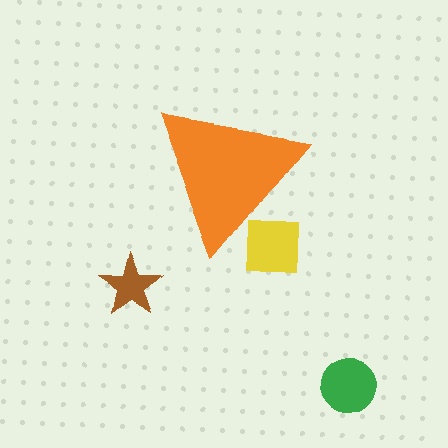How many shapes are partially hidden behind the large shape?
1 shape is partially hidden.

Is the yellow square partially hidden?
Yes, the yellow square is partially hidden behind the orange triangle.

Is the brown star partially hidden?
No, the brown star is fully visible.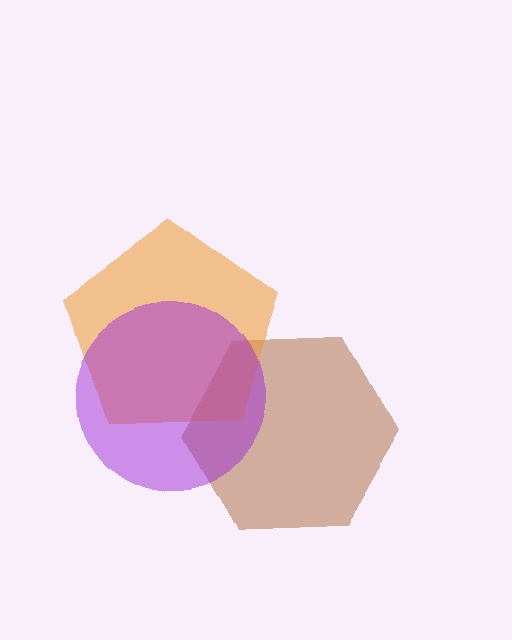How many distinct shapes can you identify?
There are 3 distinct shapes: a brown hexagon, an orange pentagon, a purple circle.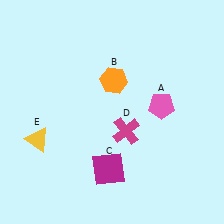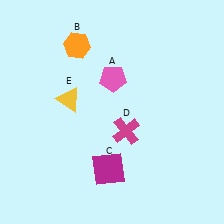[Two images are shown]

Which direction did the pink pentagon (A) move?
The pink pentagon (A) moved left.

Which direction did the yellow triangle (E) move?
The yellow triangle (E) moved up.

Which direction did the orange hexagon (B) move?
The orange hexagon (B) moved left.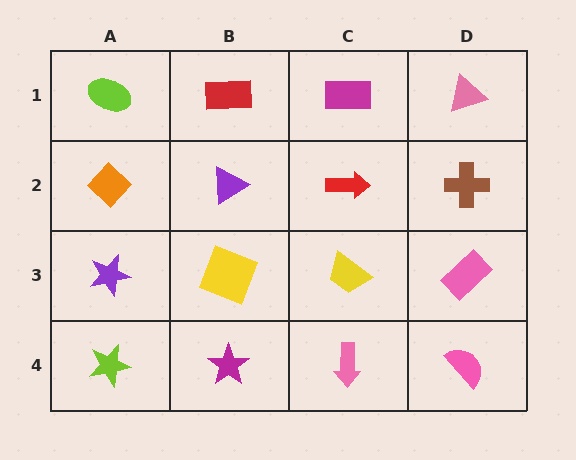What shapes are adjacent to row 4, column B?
A yellow square (row 3, column B), a lime star (row 4, column A), a pink arrow (row 4, column C).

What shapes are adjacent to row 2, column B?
A red rectangle (row 1, column B), a yellow square (row 3, column B), an orange diamond (row 2, column A), a red arrow (row 2, column C).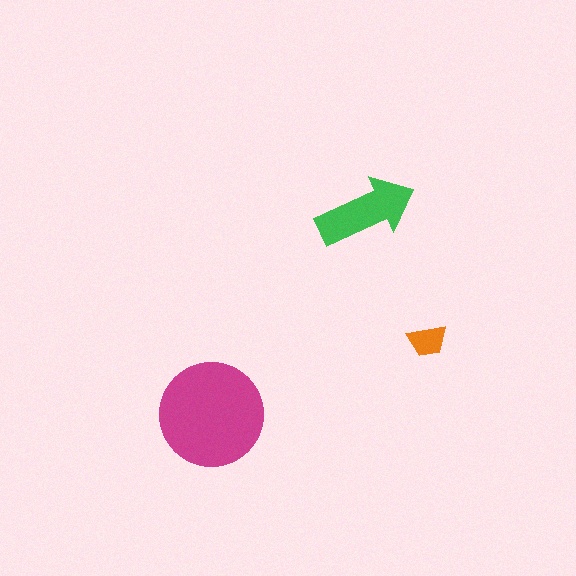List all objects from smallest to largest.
The orange trapezoid, the green arrow, the magenta circle.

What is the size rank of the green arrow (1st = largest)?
2nd.